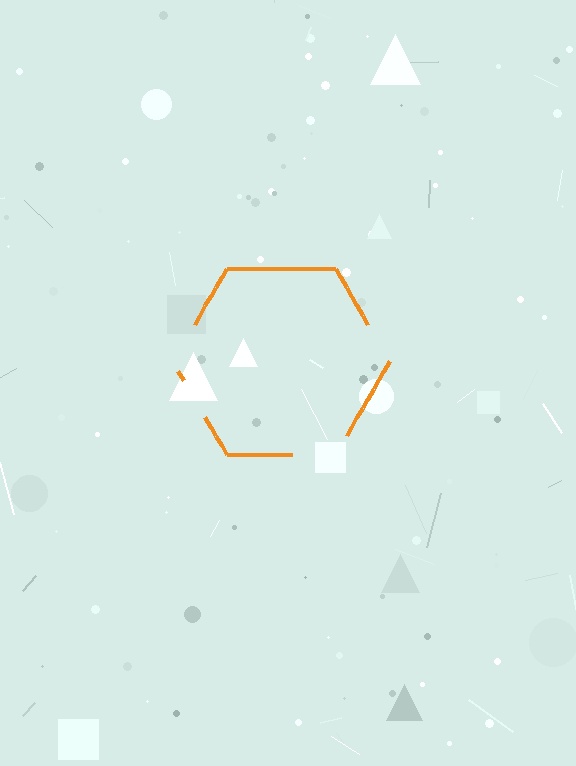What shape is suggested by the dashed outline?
The dashed outline suggests a hexagon.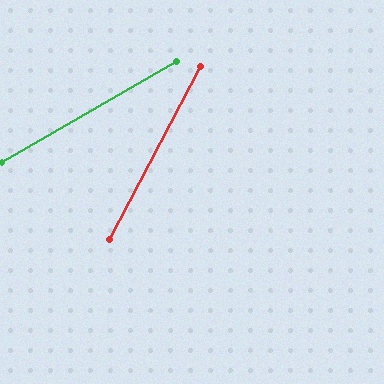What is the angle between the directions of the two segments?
Approximately 32 degrees.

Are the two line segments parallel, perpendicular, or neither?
Neither parallel nor perpendicular — they differ by about 32°.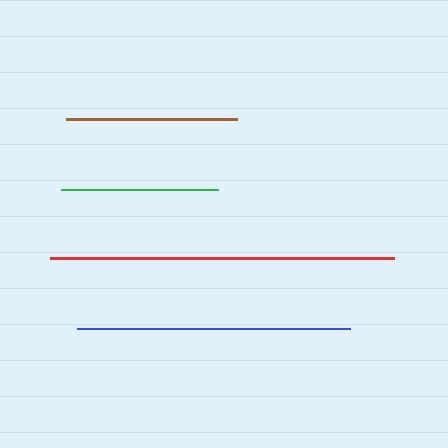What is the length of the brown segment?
The brown segment is approximately 171 pixels long.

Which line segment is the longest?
The red line is the longest at approximately 344 pixels.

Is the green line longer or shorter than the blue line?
The blue line is longer than the green line.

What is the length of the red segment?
The red segment is approximately 344 pixels long.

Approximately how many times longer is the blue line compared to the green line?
The blue line is approximately 1.7 times the length of the green line.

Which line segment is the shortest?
The green line is the shortest at approximately 157 pixels.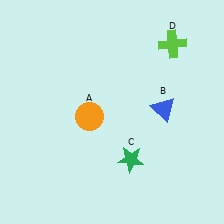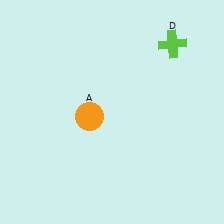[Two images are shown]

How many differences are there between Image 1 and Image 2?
There are 2 differences between the two images.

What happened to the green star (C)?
The green star (C) was removed in Image 2. It was in the bottom-right area of Image 1.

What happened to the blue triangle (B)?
The blue triangle (B) was removed in Image 2. It was in the top-right area of Image 1.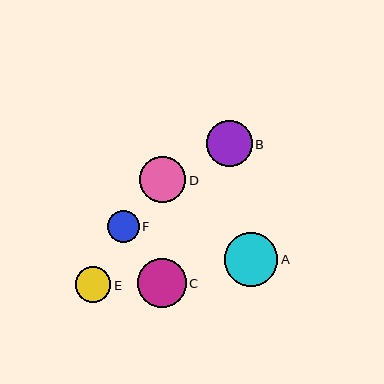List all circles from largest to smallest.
From largest to smallest: A, C, D, B, E, F.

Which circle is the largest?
Circle A is the largest with a size of approximately 54 pixels.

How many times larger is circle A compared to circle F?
Circle A is approximately 1.7 times the size of circle F.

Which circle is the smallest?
Circle F is the smallest with a size of approximately 32 pixels.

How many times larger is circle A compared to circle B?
Circle A is approximately 1.2 times the size of circle B.